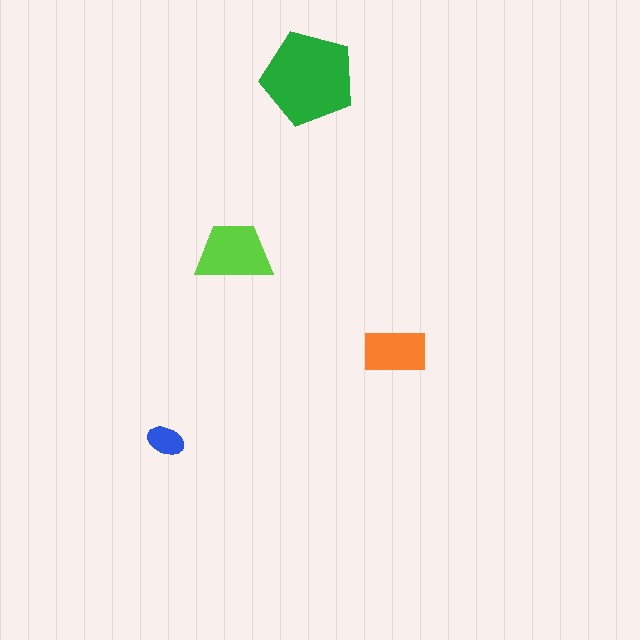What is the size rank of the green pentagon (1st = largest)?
1st.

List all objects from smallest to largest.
The blue ellipse, the orange rectangle, the lime trapezoid, the green pentagon.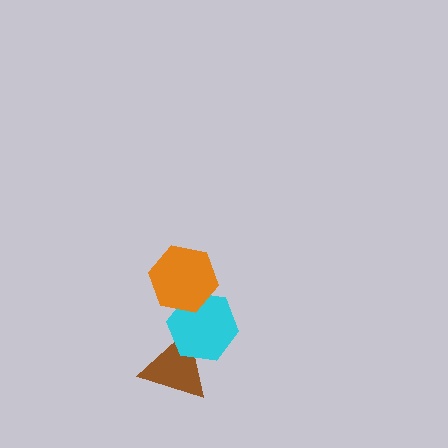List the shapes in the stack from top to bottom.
From top to bottom: the orange hexagon, the cyan hexagon, the brown triangle.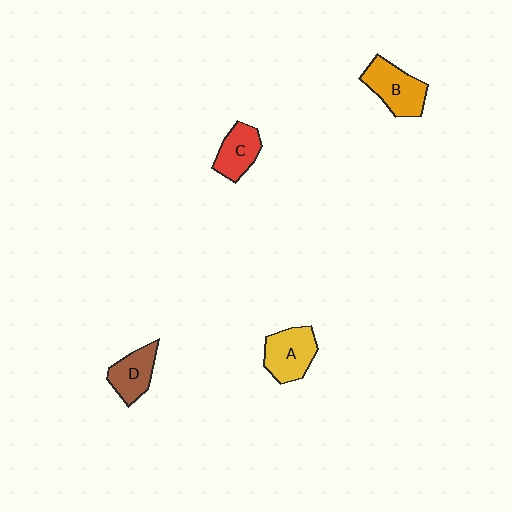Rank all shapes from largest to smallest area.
From largest to smallest: B (orange), A (yellow), D (brown), C (red).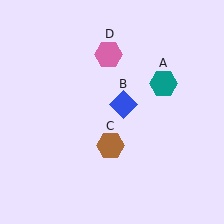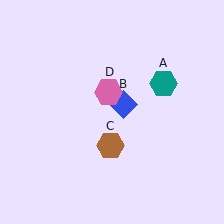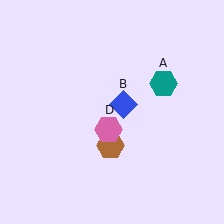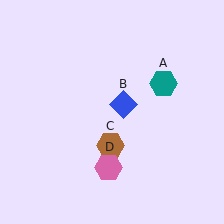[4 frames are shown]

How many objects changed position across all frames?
1 object changed position: pink hexagon (object D).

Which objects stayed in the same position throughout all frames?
Teal hexagon (object A) and blue diamond (object B) and brown hexagon (object C) remained stationary.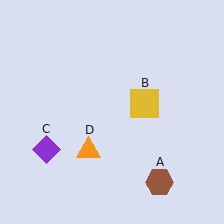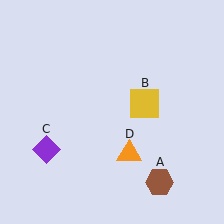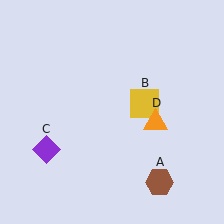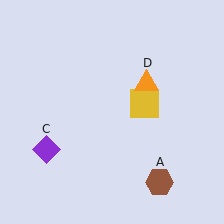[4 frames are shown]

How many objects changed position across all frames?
1 object changed position: orange triangle (object D).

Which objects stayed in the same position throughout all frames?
Brown hexagon (object A) and yellow square (object B) and purple diamond (object C) remained stationary.